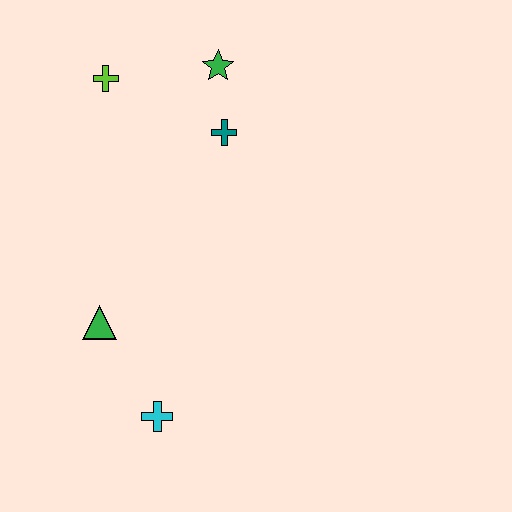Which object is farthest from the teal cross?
The cyan cross is farthest from the teal cross.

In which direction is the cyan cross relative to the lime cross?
The cyan cross is below the lime cross.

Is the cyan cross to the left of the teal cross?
Yes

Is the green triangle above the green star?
No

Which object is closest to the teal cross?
The green star is closest to the teal cross.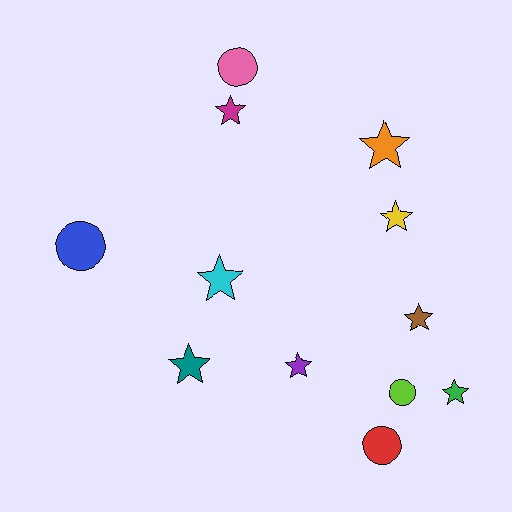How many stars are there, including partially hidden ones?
There are 8 stars.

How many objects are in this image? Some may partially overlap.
There are 12 objects.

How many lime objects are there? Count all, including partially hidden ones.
There is 1 lime object.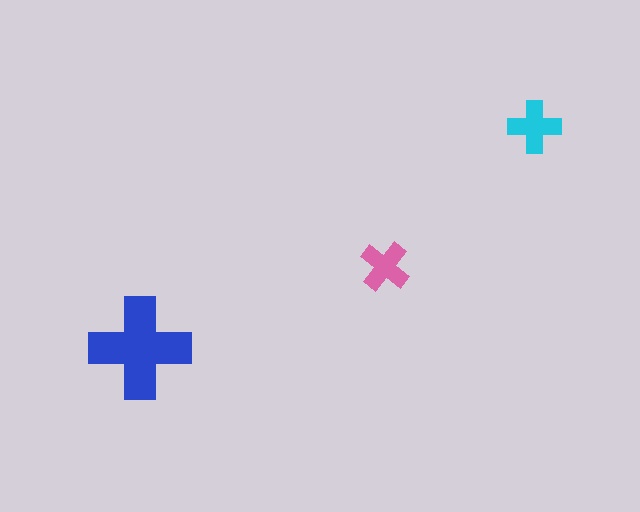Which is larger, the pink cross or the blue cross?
The blue one.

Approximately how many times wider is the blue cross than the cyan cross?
About 2 times wider.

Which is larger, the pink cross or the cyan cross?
The cyan one.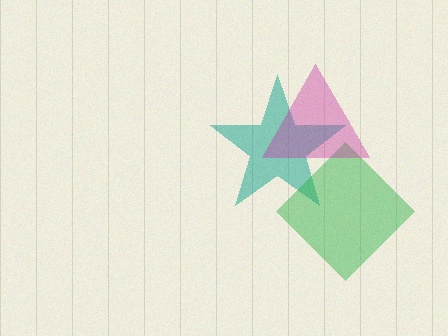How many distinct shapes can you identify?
There are 3 distinct shapes: a teal star, a green diamond, a magenta triangle.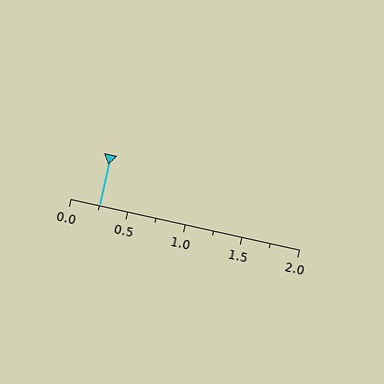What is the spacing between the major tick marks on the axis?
The major ticks are spaced 0.5 apart.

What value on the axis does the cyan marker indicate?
The marker indicates approximately 0.25.